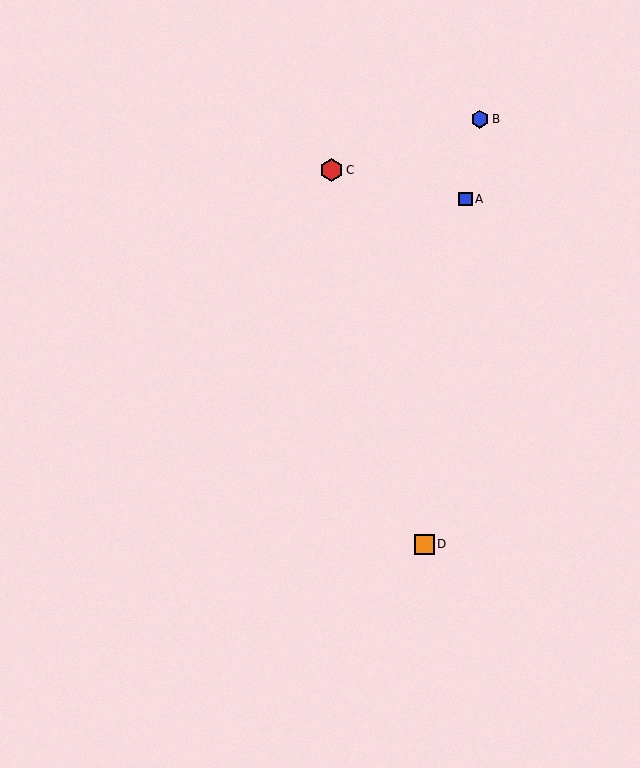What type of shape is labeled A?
Shape A is a blue square.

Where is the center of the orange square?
The center of the orange square is at (425, 544).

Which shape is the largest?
The red hexagon (labeled C) is the largest.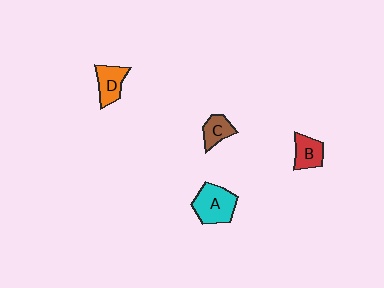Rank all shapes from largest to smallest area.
From largest to smallest: A (cyan), D (orange), B (red), C (brown).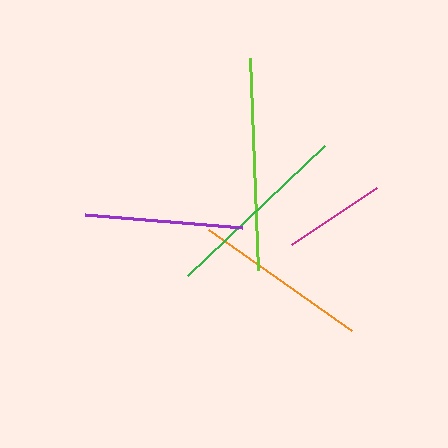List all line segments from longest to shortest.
From longest to shortest: lime, green, orange, purple, magenta.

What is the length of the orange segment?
The orange segment is approximately 176 pixels long.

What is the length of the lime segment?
The lime segment is approximately 213 pixels long.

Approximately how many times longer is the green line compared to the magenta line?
The green line is approximately 1.8 times the length of the magenta line.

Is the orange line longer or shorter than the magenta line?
The orange line is longer than the magenta line.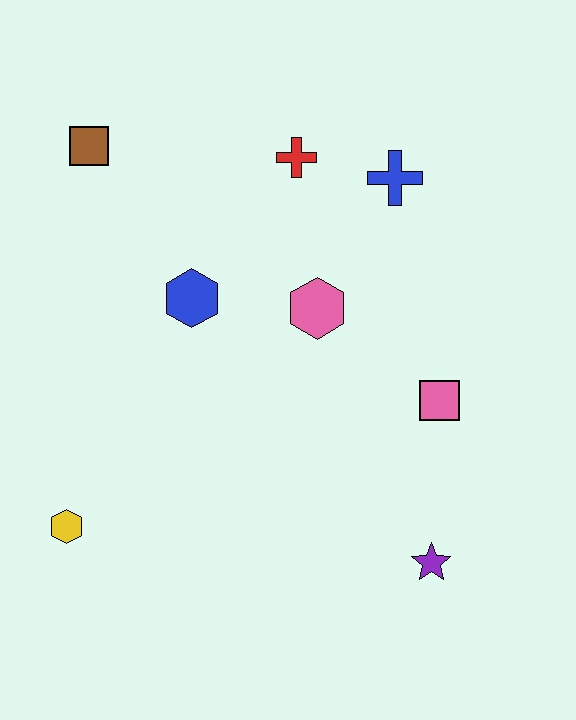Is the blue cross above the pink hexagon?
Yes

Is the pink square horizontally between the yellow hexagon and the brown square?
No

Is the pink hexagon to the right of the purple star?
No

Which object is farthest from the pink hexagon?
The yellow hexagon is farthest from the pink hexagon.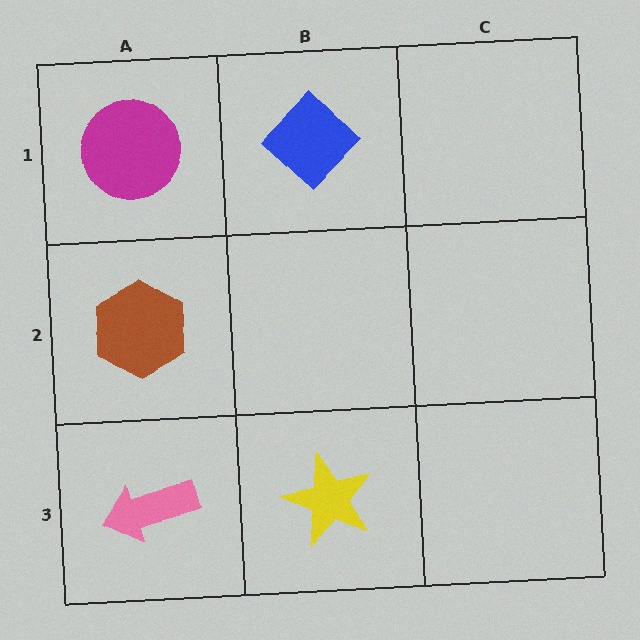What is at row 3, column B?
A yellow star.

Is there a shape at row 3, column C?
No, that cell is empty.